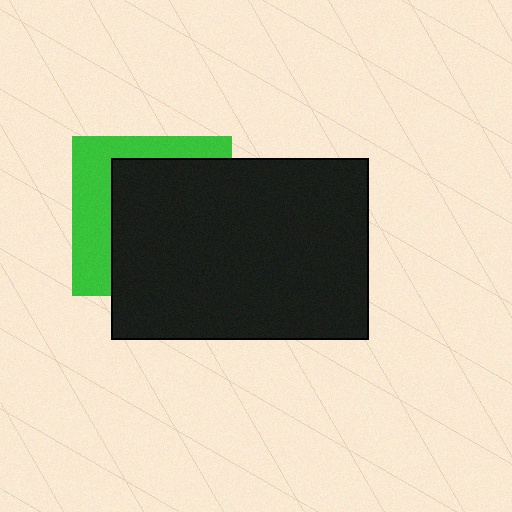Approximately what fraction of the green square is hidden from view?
Roughly 65% of the green square is hidden behind the black rectangle.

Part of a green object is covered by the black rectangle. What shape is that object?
It is a square.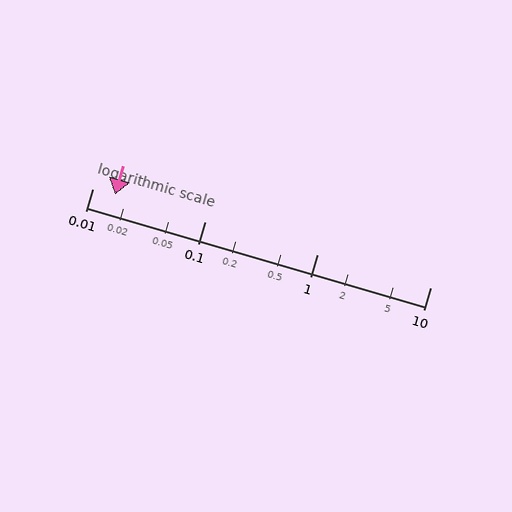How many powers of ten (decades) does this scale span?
The scale spans 3 decades, from 0.01 to 10.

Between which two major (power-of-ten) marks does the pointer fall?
The pointer is between 0.01 and 0.1.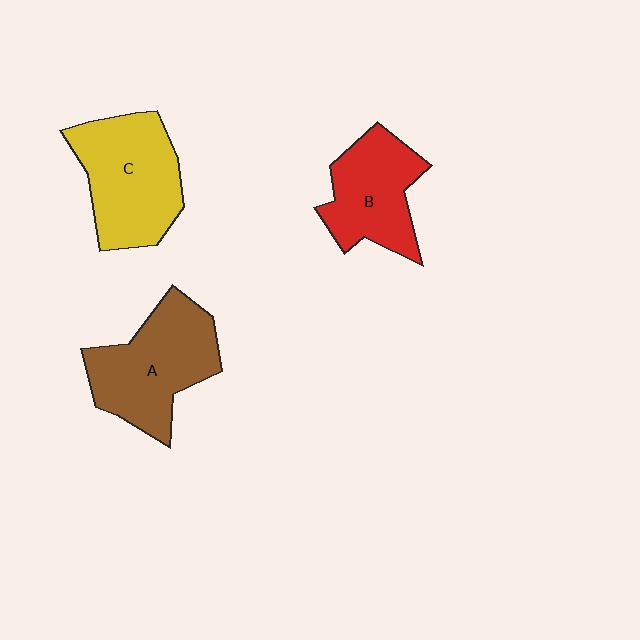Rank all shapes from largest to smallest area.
From largest to smallest: A (brown), C (yellow), B (red).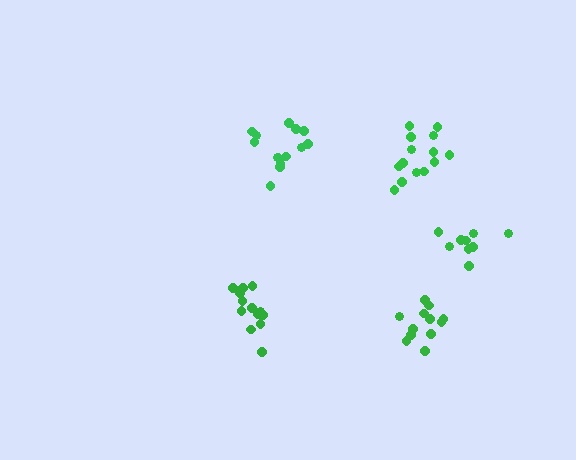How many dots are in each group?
Group 1: 14 dots, Group 2: 9 dots, Group 3: 12 dots, Group 4: 13 dots, Group 5: 14 dots (62 total).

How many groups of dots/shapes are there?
There are 5 groups.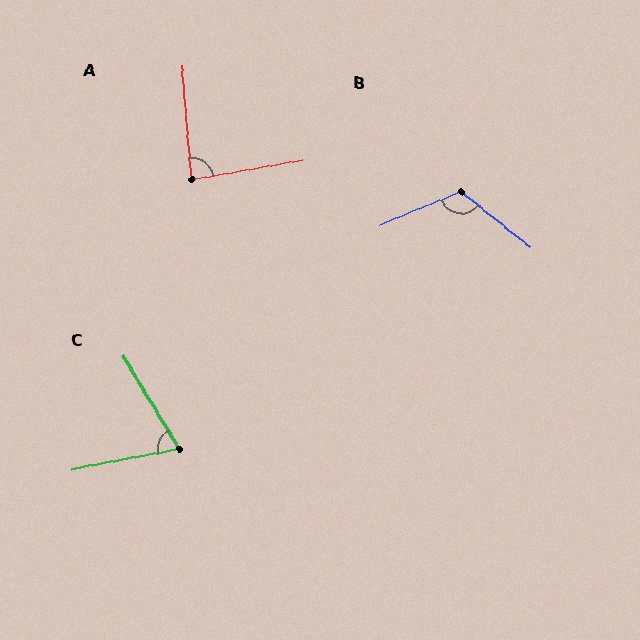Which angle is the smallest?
C, at approximately 70 degrees.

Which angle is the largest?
B, at approximately 119 degrees.